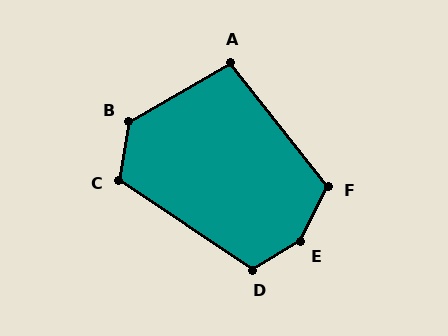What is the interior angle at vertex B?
Approximately 130 degrees (obtuse).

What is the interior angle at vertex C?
Approximately 114 degrees (obtuse).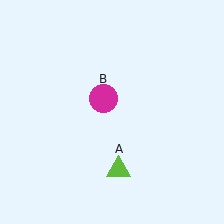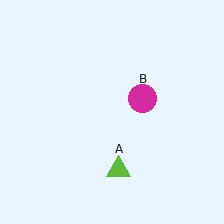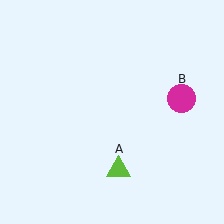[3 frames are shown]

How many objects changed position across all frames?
1 object changed position: magenta circle (object B).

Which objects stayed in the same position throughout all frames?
Lime triangle (object A) remained stationary.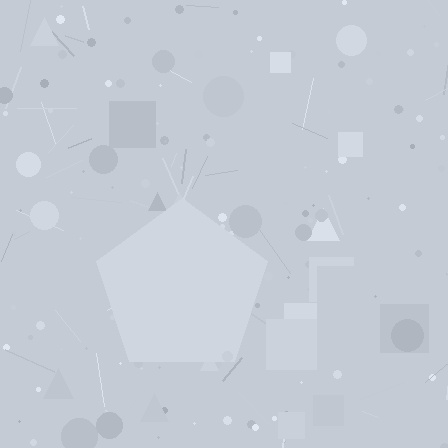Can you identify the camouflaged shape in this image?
The camouflaged shape is a pentagon.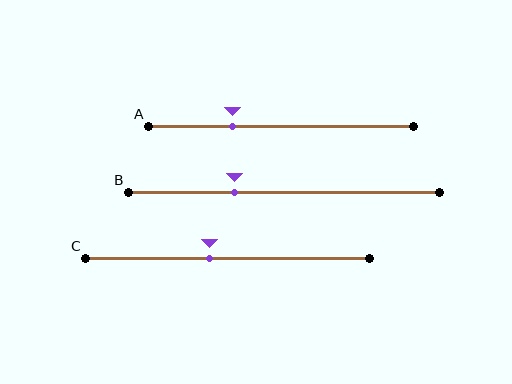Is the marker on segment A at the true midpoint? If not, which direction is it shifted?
No, the marker on segment A is shifted to the left by about 18% of the segment length.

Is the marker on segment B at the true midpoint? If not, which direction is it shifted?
No, the marker on segment B is shifted to the left by about 16% of the segment length.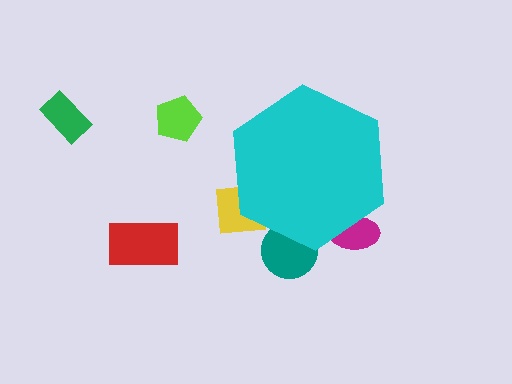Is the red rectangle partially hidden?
No, the red rectangle is fully visible.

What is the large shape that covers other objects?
A cyan hexagon.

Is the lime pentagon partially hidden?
No, the lime pentagon is fully visible.